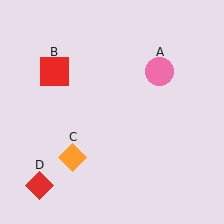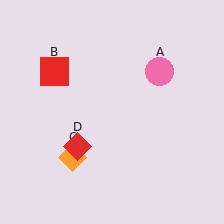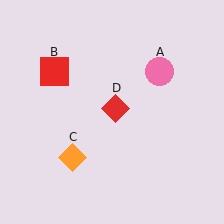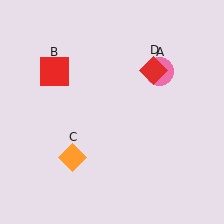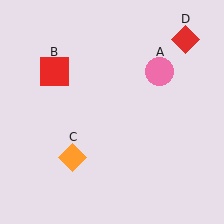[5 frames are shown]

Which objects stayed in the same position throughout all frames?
Pink circle (object A) and red square (object B) and orange diamond (object C) remained stationary.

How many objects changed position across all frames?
1 object changed position: red diamond (object D).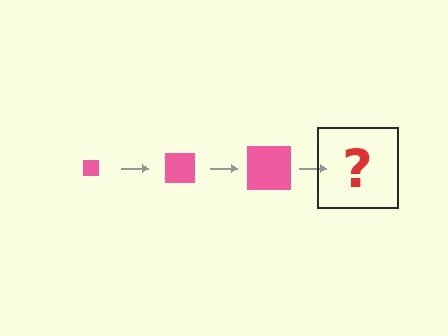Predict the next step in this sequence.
The next step is a pink square, larger than the previous one.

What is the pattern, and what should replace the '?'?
The pattern is that the square gets progressively larger each step. The '?' should be a pink square, larger than the previous one.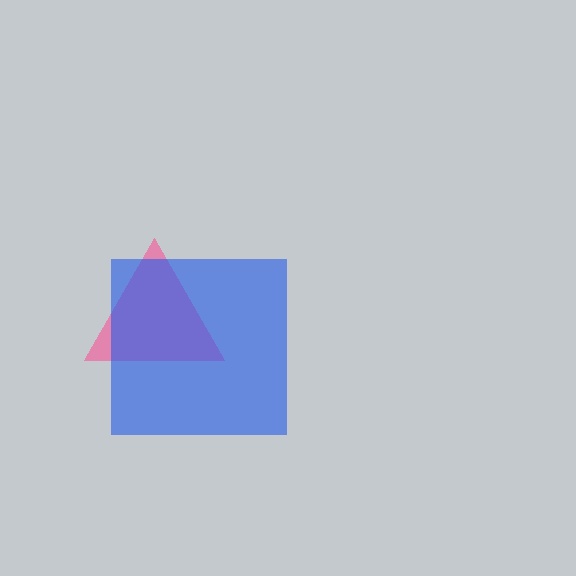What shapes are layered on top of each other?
The layered shapes are: a pink triangle, a blue square.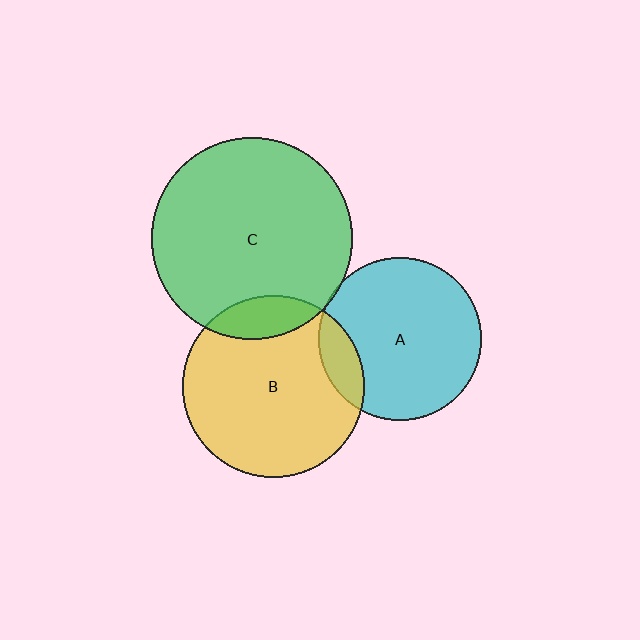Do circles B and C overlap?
Yes.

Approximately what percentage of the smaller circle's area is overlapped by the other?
Approximately 15%.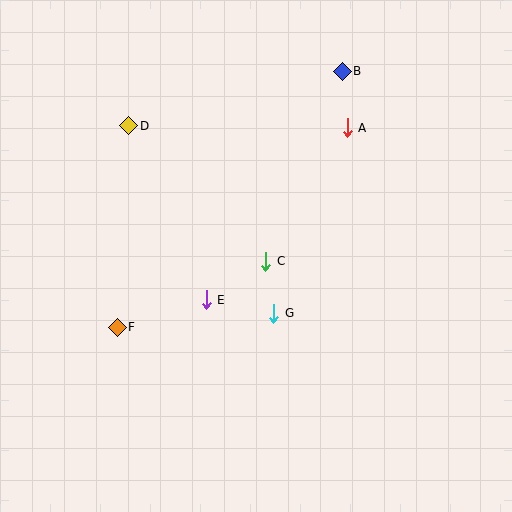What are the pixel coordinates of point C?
Point C is at (266, 261).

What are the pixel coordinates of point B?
Point B is at (342, 71).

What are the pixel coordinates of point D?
Point D is at (129, 126).